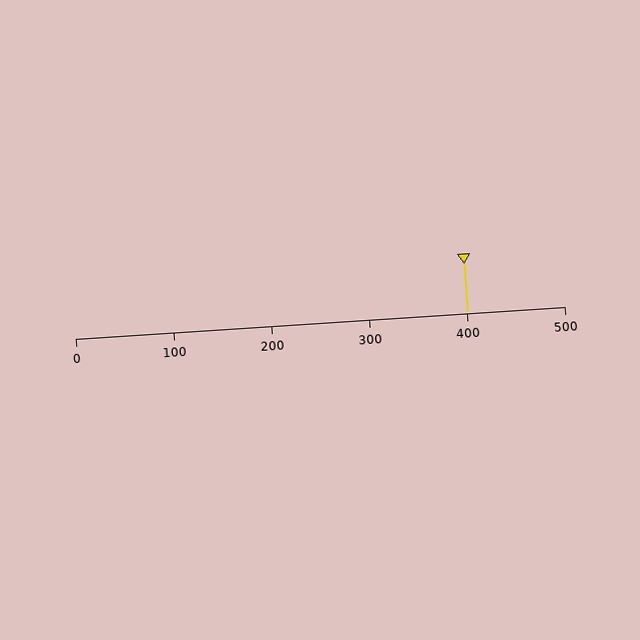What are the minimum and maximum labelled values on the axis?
The axis runs from 0 to 500.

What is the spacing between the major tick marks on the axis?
The major ticks are spaced 100 apart.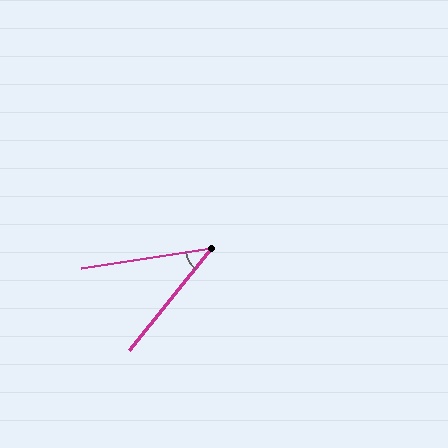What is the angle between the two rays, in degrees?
Approximately 43 degrees.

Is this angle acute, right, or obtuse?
It is acute.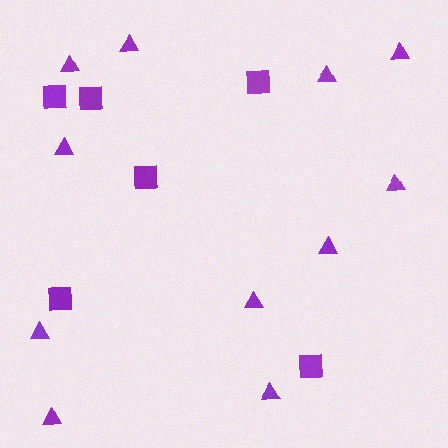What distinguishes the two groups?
There are 2 groups: one group of triangles (11) and one group of squares (6).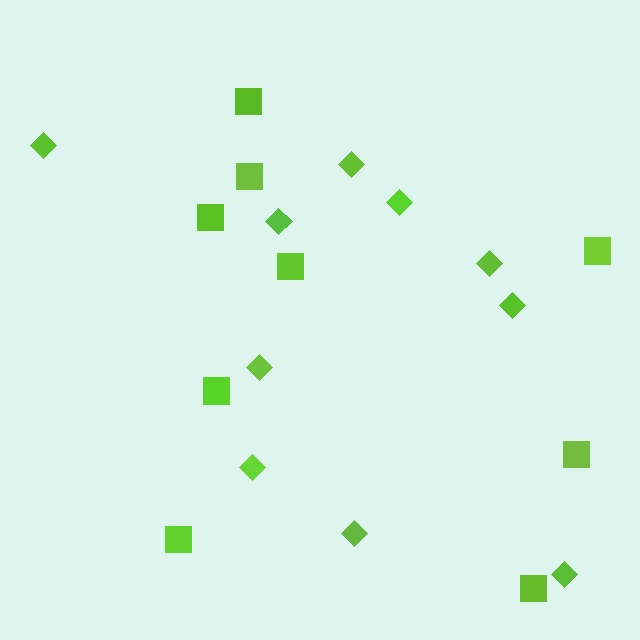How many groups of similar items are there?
There are 2 groups: one group of squares (9) and one group of diamonds (10).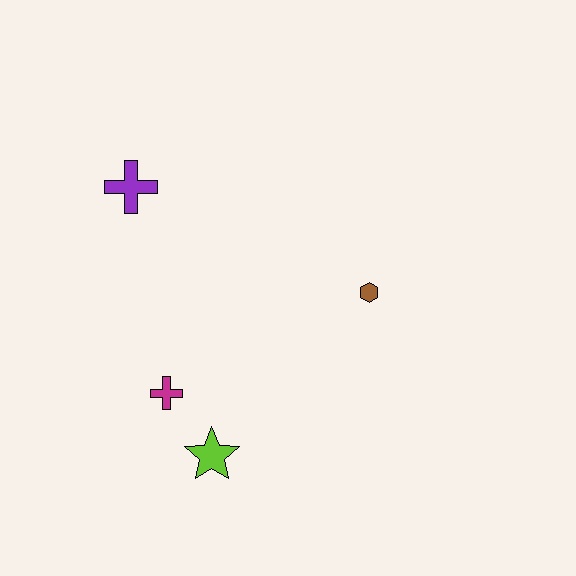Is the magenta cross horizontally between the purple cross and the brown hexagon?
Yes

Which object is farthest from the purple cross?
The lime star is farthest from the purple cross.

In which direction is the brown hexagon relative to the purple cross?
The brown hexagon is to the right of the purple cross.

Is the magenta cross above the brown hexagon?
No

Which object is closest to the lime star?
The magenta cross is closest to the lime star.